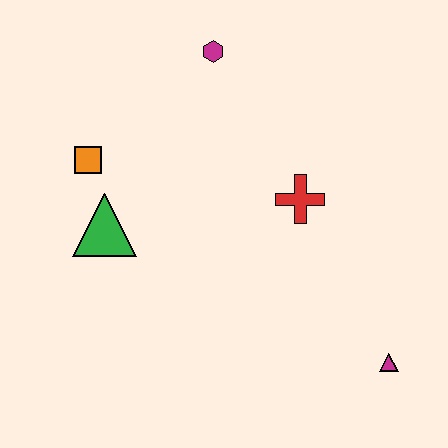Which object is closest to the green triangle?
The orange square is closest to the green triangle.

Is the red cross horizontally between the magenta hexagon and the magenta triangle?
Yes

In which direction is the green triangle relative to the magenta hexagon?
The green triangle is below the magenta hexagon.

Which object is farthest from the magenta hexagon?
The magenta triangle is farthest from the magenta hexagon.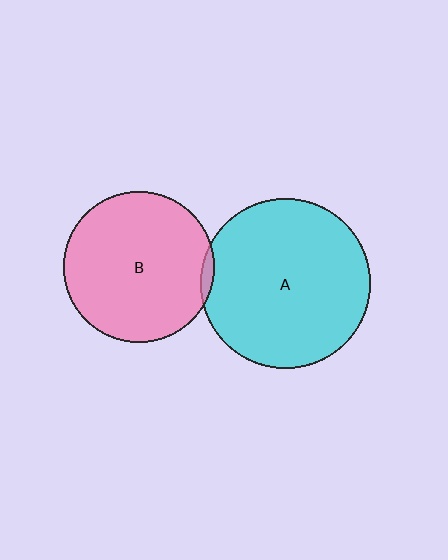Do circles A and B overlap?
Yes.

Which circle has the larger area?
Circle A (cyan).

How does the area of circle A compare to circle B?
Approximately 1.3 times.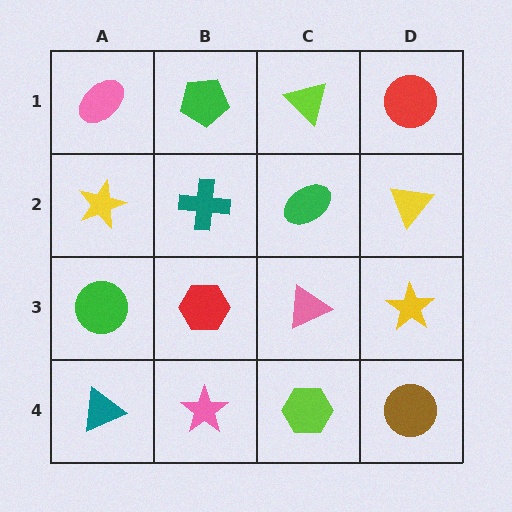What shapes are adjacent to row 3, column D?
A yellow triangle (row 2, column D), a brown circle (row 4, column D), a pink triangle (row 3, column C).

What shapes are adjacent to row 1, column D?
A yellow triangle (row 2, column D), a lime triangle (row 1, column C).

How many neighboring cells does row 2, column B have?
4.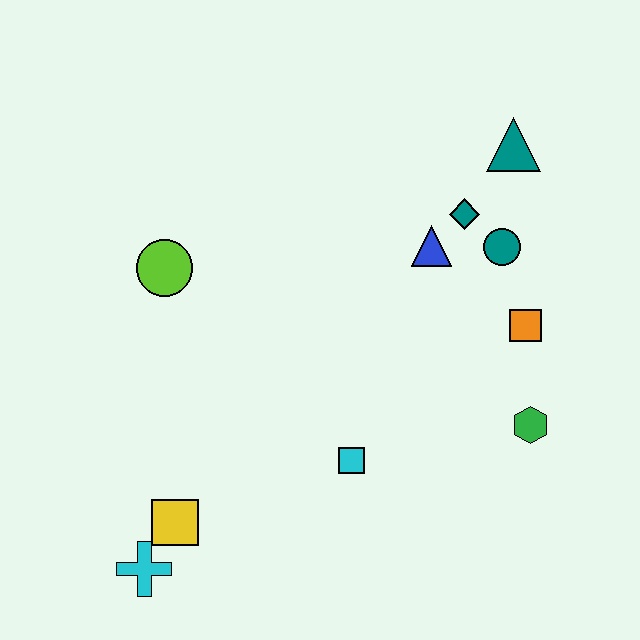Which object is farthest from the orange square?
The cyan cross is farthest from the orange square.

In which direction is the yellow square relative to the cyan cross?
The yellow square is above the cyan cross.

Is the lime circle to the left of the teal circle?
Yes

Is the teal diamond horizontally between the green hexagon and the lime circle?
Yes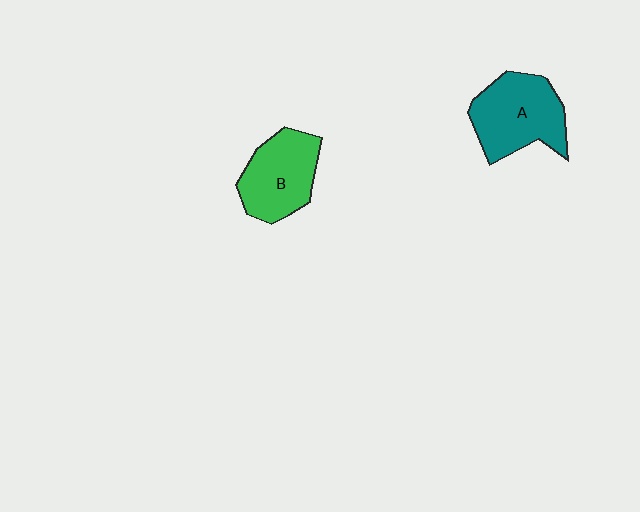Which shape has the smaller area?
Shape B (green).